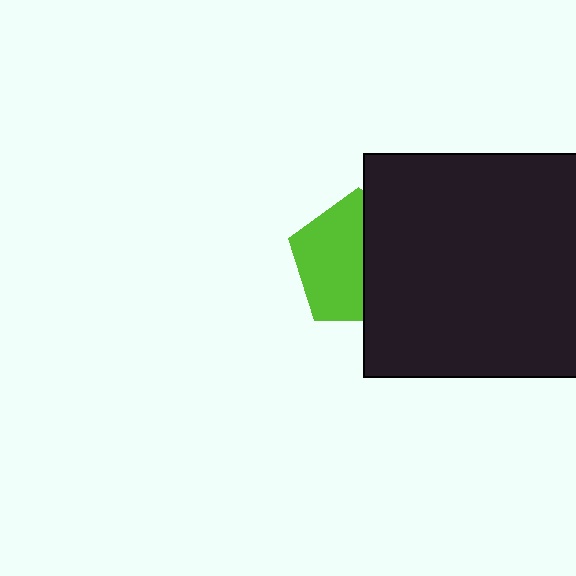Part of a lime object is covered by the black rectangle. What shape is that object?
It is a pentagon.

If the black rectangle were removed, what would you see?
You would see the complete lime pentagon.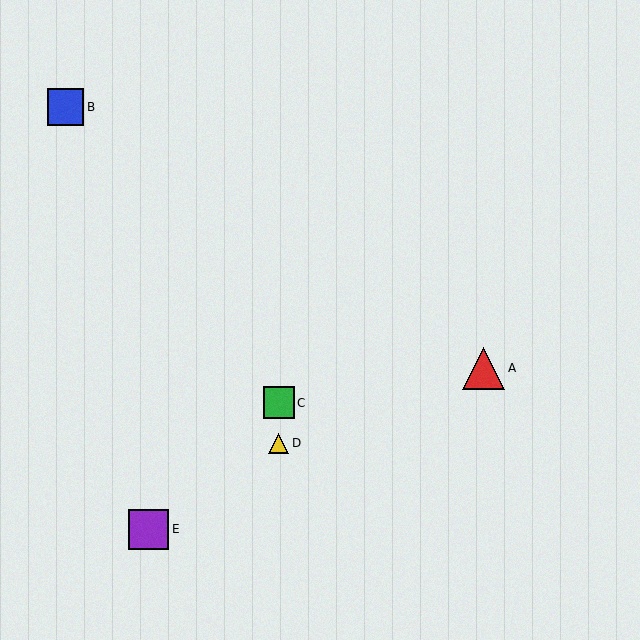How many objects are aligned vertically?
2 objects (C, D) are aligned vertically.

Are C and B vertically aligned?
No, C is at x≈279 and B is at x≈66.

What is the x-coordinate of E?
Object E is at x≈149.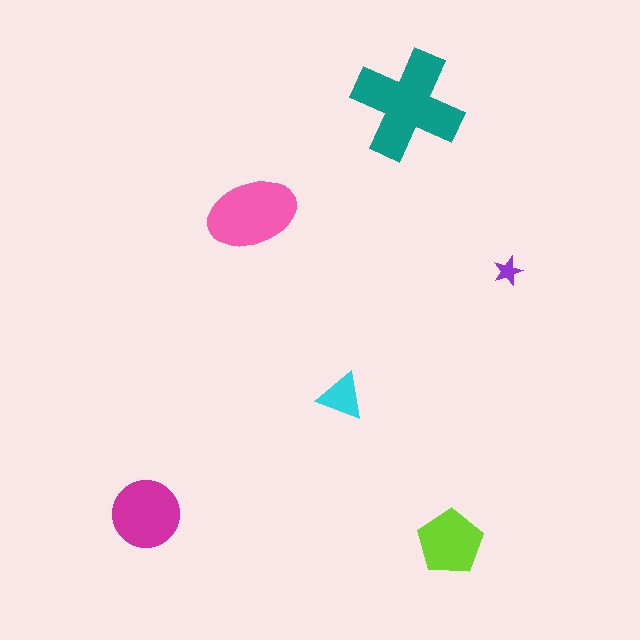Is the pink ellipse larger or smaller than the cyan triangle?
Larger.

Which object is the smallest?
The purple star.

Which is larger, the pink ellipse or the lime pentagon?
The pink ellipse.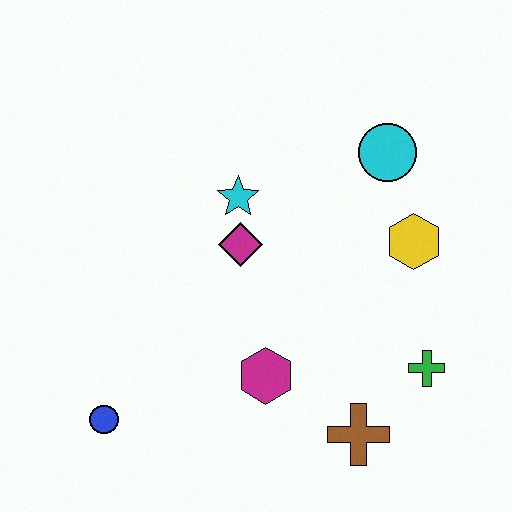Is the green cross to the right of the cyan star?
Yes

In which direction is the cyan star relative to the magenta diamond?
The cyan star is above the magenta diamond.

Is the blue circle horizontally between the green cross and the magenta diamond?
No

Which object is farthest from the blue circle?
The cyan circle is farthest from the blue circle.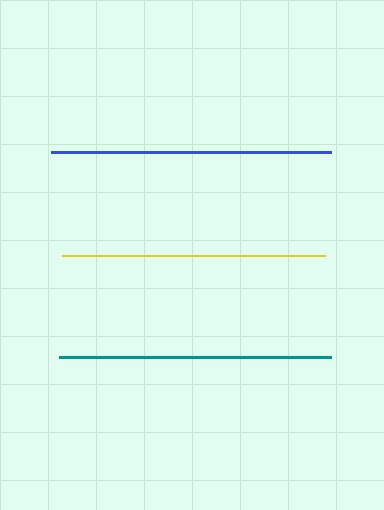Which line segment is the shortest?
The yellow line is the shortest at approximately 264 pixels.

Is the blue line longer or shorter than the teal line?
The blue line is longer than the teal line.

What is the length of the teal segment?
The teal segment is approximately 272 pixels long.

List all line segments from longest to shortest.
From longest to shortest: blue, teal, yellow.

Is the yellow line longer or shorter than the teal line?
The teal line is longer than the yellow line.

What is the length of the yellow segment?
The yellow segment is approximately 264 pixels long.